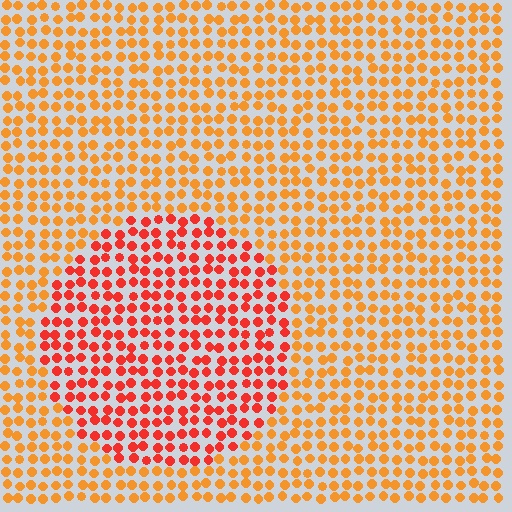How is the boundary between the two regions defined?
The boundary is defined purely by a slight shift in hue (about 30 degrees). Spacing, size, and orientation are identical on both sides.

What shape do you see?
I see a circle.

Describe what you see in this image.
The image is filled with small orange elements in a uniform arrangement. A circle-shaped region is visible where the elements are tinted to a slightly different hue, forming a subtle color boundary.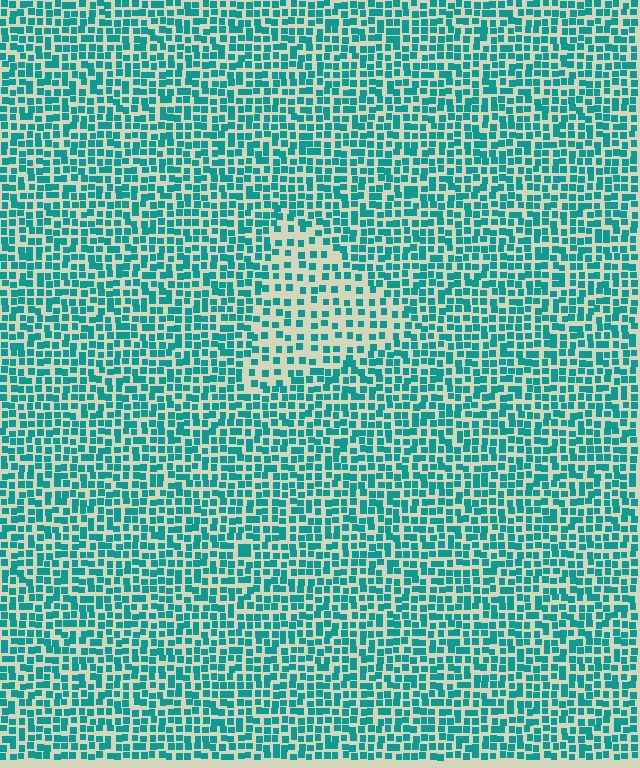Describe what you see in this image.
The image contains small teal elements arranged at two different densities. A triangle-shaped region is visible where the elements are less densely packed than the surrounding area.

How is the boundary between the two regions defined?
The boundary is defined by a change in element density (approximately 1.8x ratio). All elements are the same color, size, and shape.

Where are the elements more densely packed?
The elements are more densely packed outside the triangle boundary.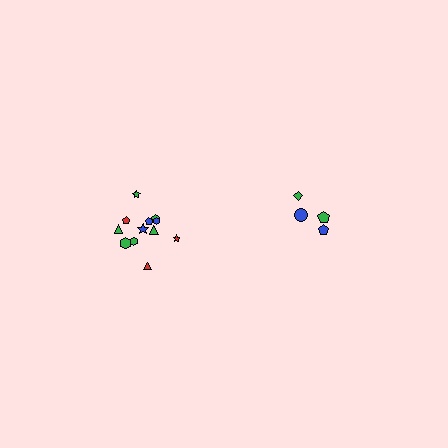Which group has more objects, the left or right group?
The left group.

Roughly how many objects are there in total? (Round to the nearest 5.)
Roughly 15 objects in total.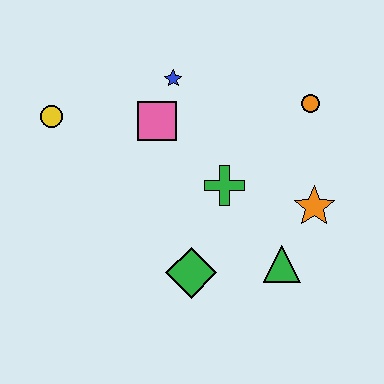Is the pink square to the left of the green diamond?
Yes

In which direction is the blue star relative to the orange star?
The blue star is to the left of the orange star.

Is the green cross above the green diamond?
Yes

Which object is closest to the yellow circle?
The pink square is closest to the yellow circle.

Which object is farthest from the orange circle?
The yellow circle is farthest from the orange circle.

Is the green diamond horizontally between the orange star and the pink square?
Yes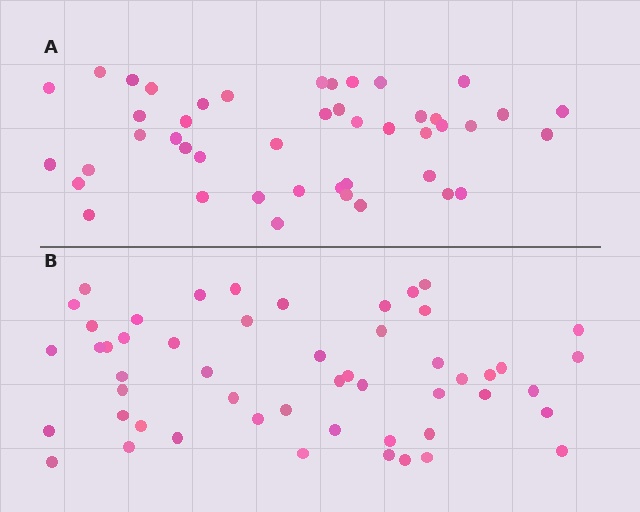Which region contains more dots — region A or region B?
Region B (the bottom region) has more dots.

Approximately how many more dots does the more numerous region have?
Region B has roughly 8 or so more dots than region A.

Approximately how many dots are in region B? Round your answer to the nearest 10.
About 50 dots. (The exact count is 52, which rounds to 50.)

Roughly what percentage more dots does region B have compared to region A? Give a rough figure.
About 15% more.